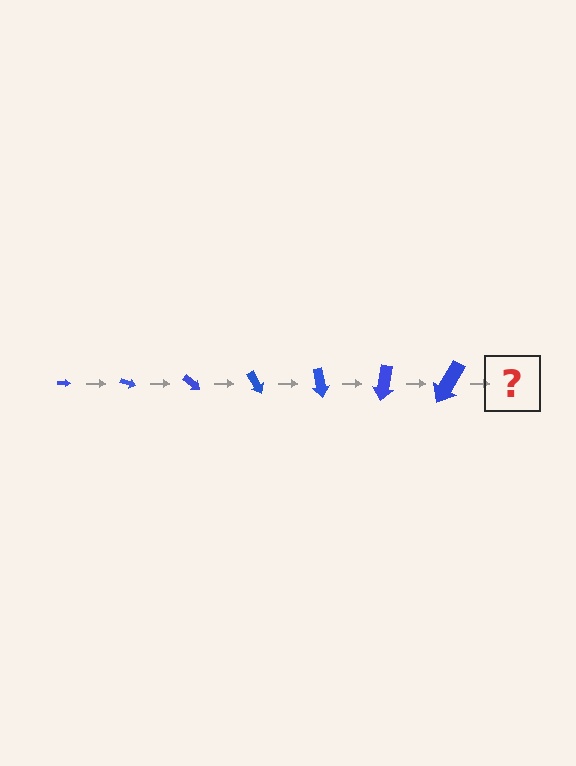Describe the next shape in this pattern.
It should be an arrow, larger than the previous one and rotated 140 degrees from the start.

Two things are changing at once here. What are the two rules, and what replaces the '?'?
The two rules are that the arrow grows larger each step and it rotates 20 degrees each step. The '?' should be an arrow, larger than the previous one and rotated 140 degrees from the start.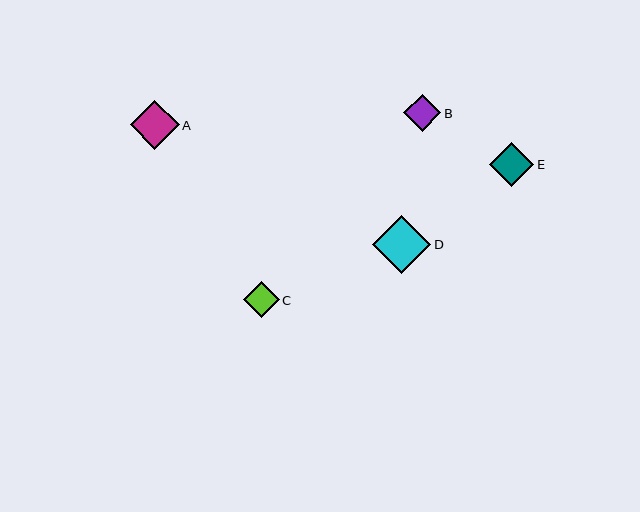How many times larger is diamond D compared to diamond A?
Diamond D is approximately 1.2 times the size of diamond A.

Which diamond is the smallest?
Diamond C is the smallest with a size of approximately 36 pixels.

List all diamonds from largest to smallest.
From largest to smallest: D, A, E, B, C.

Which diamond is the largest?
Diamond D is the largest with a size of approximately 58 pixels.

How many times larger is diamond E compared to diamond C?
Diamond E is approximately 1.2 times the size of diamond C.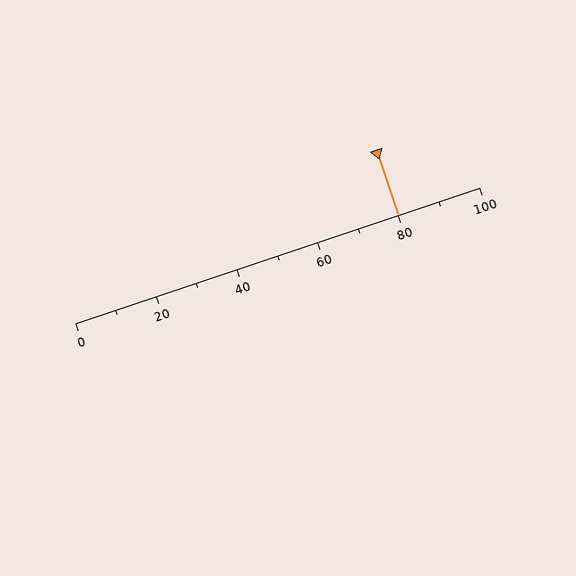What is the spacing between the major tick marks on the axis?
The major ticks are spaced 20 apart.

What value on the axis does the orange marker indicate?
The marker indicates approximately 80.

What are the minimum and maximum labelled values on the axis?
The axis runs from 0 to 100.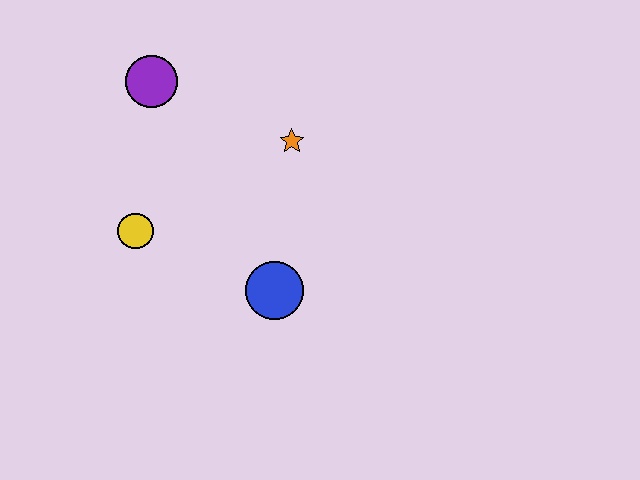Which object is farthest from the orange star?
The yellow circle is farthest from the orange star.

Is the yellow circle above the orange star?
No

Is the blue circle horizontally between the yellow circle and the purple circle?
No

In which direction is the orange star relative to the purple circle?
The orange star is to the right of the purple circle.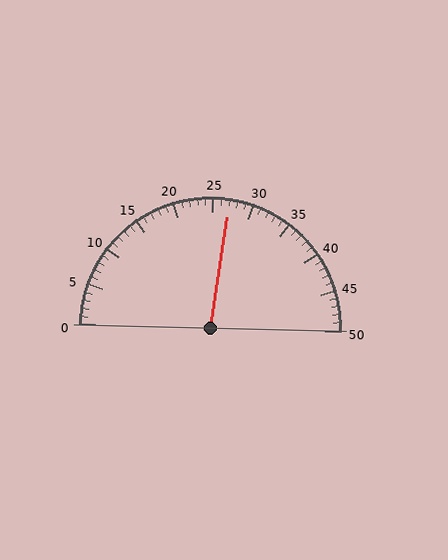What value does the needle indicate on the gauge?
The needle indicates approximately 27.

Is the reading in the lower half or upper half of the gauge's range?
The reading is in the upper half of the range (0 to 50).